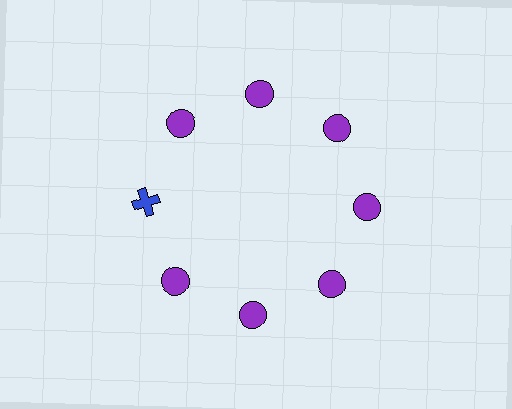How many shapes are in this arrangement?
There are 8 shapes arranged in a ring pattern.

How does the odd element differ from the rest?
It differs in both color (blue instead of purple) and shape (cross instead of circle).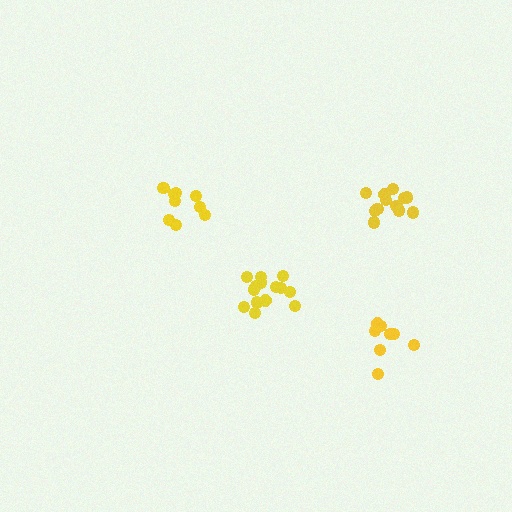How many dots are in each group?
Group 1: 8 dots, Group 2: 9 dots, Group 3: 12 dots, Group 4: 14 dots (43 total).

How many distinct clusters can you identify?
There are 4 distinct clusters.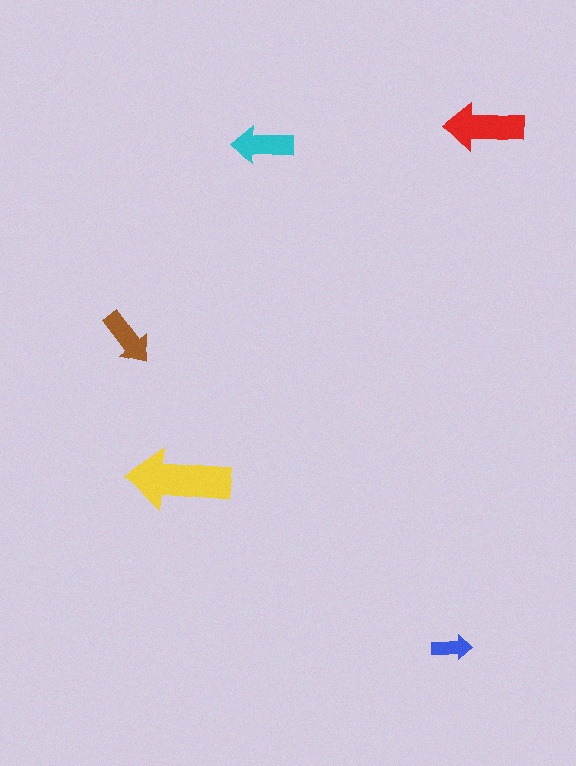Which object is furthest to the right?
The red arrow is rightmost.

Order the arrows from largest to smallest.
the yellow one, the red one, the cyan one, the brown one, the blue one.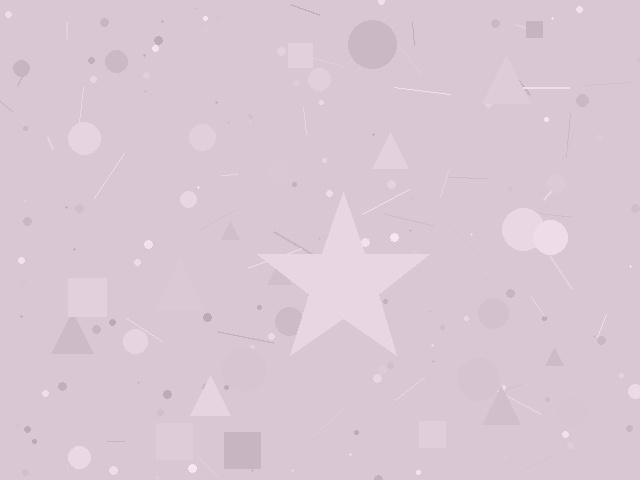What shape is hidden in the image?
A star is hidden in the image.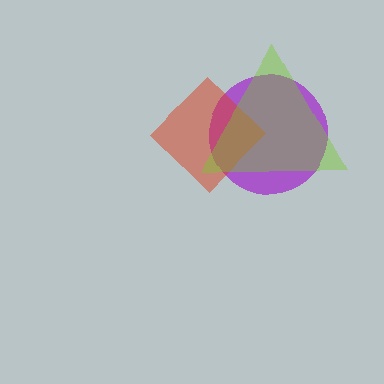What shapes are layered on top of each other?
The layered shapes are: a purple circle, a red diamond, a lime triangle.